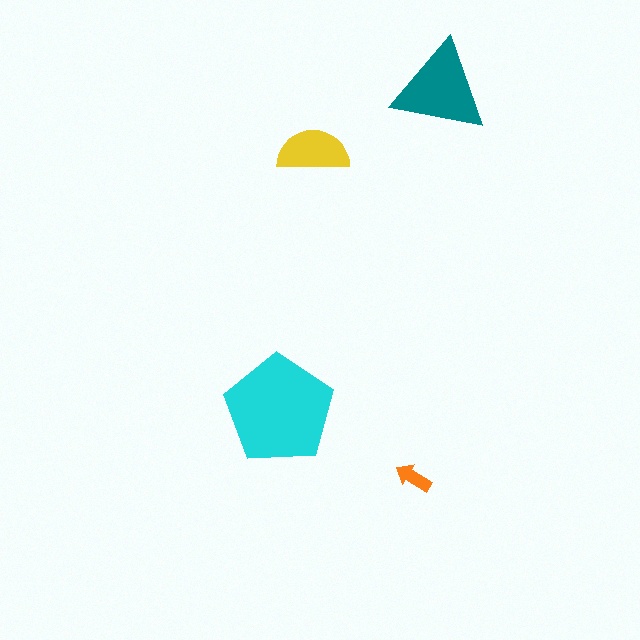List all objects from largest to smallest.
The cyan pentagon, the teal triangle, the yellow semicircle, the orange arrow.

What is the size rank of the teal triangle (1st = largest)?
2nd.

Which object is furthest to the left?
The cyan pentagon is leftmost.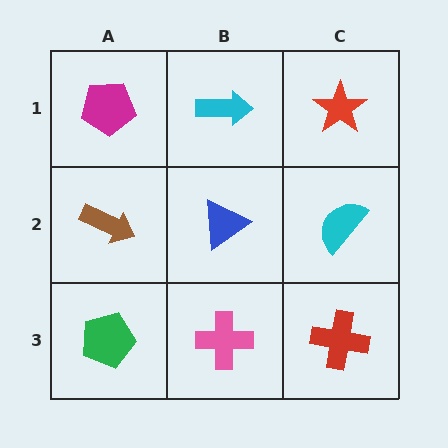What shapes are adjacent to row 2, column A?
A magenta pentagon (row 1, column A), a green pentagon (row 3, column A), a blue triangle (row 2, column B).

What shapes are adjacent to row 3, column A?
A brown arrow (row 2, column A), a pink cross (row 3, column B).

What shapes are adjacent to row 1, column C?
A cyan semicircle (row 2, column C), a cyan arrow (row 1, column B).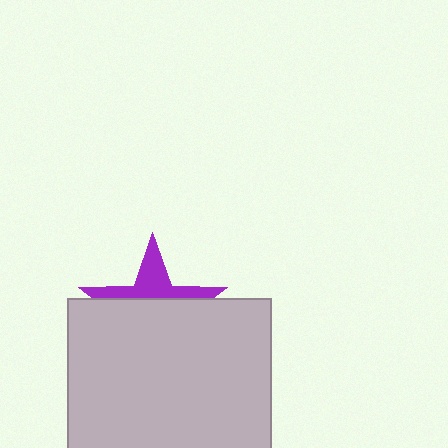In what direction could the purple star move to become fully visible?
The purple star could move up. That would shift it out from behind the light gray square entirely.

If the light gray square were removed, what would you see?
You would see the complete purple star.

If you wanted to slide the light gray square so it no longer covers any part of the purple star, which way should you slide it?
Slide it down — that is the most direct way to separate the two shapes.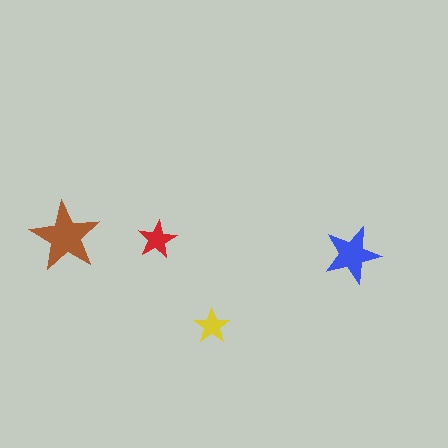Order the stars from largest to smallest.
the brown one, the blue one, the red one, the yellow one.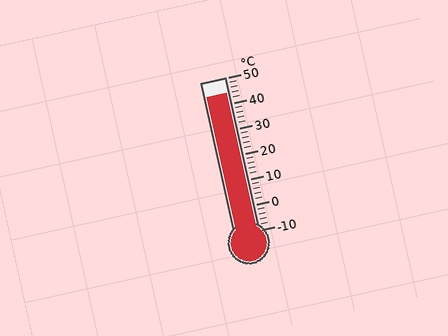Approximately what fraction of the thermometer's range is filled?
The thermometer is filled to approximately 90% of its range.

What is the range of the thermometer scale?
The thermometer scale ranges from -10°C to 50°C.